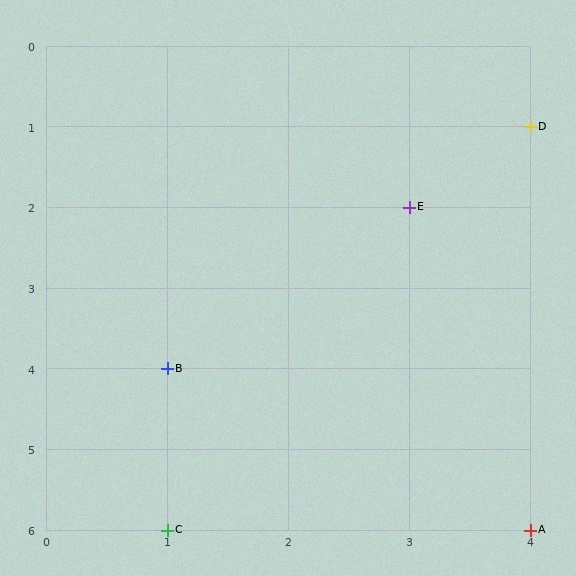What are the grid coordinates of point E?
Point E is at grid coordinates (3, 2).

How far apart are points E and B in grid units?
Points E and B are 2 columns and 2 rows apart (about 2.8 grid units diagonally).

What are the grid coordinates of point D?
Point D is at grid coordinates (4, 1).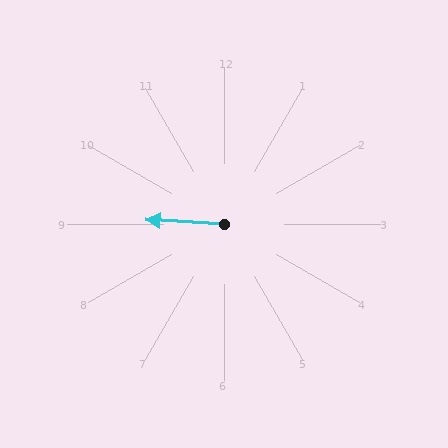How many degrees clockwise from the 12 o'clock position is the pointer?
Approximately 273 degrees.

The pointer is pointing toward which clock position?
Roughly 9 o'clock.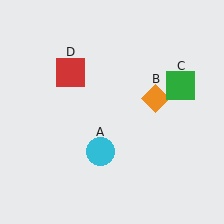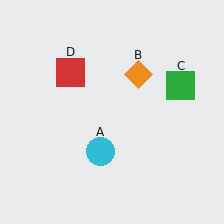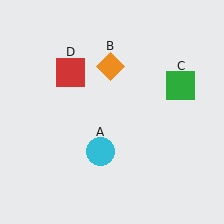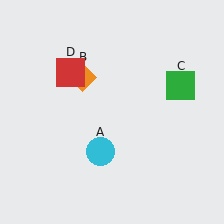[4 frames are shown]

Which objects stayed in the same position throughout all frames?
Cyan circle (object A) and green square (object C) and red square (object D) remained stationary.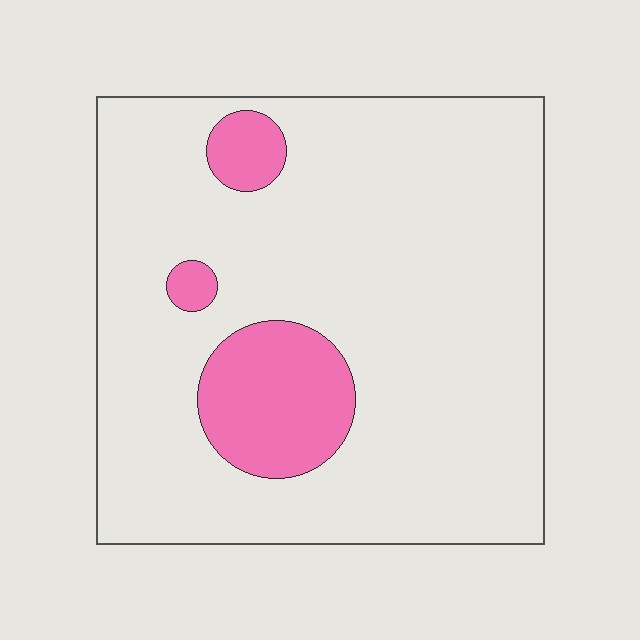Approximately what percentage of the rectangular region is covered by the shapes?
Approximately 15%.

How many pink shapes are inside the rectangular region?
3.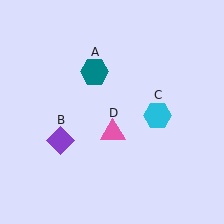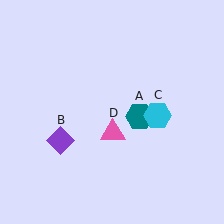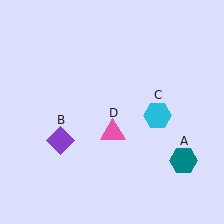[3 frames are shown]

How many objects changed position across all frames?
1 object changed position: teal hexagon (object A).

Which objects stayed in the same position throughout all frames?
Purple diamond (object B) and cyan hexagon (object C) and pink triangle (object D) remained stationary.